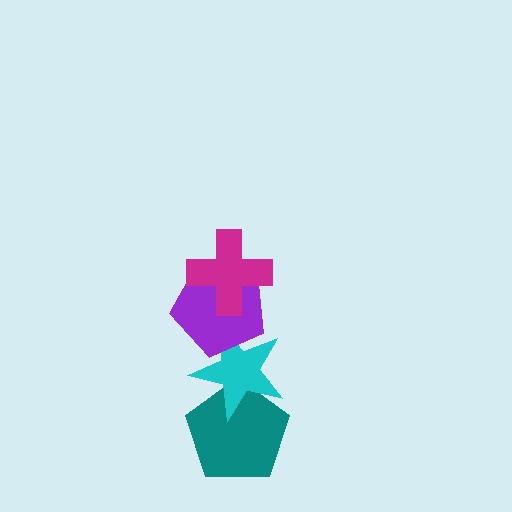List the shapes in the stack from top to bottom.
From top to bottom: the magenta cross, the purple pentagon, the cyan star, the teal pentagon.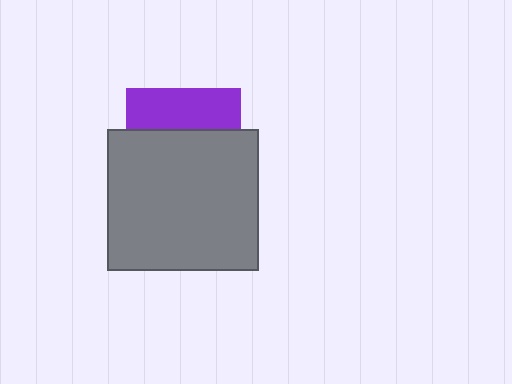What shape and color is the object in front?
The object in front is a gray rectangle.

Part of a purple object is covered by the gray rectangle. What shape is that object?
It is a square.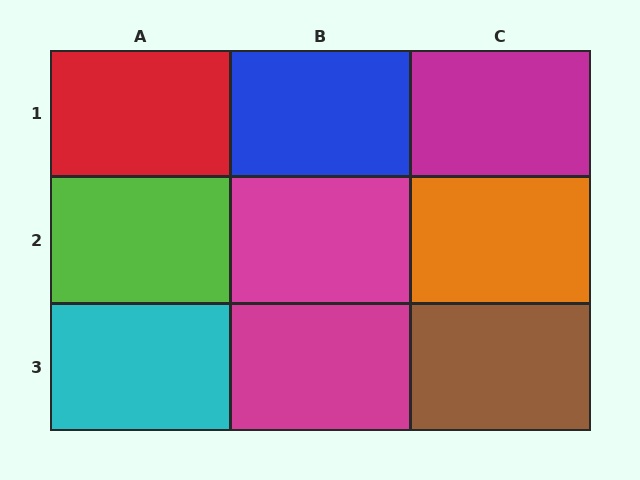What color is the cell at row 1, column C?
Magenta.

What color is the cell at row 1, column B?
Blue.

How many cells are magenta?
3 cells are magenta.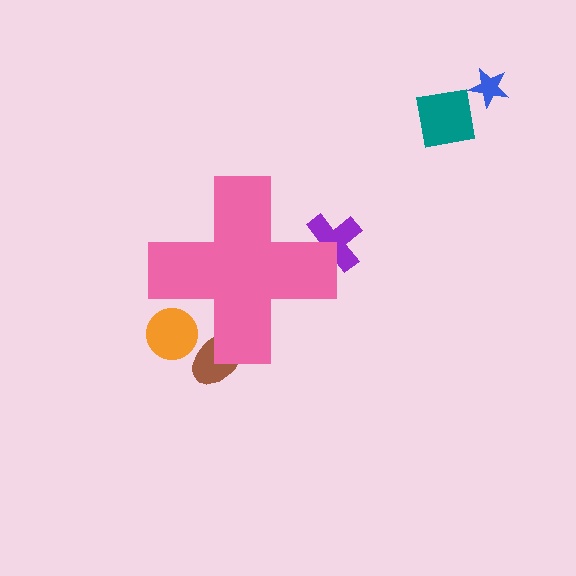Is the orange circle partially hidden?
Yes, the orange circle is partially hidden behind the pink cross.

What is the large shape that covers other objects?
A pink cross.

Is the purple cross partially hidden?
Yes, the purple cross is partially hidden behind the pink cross.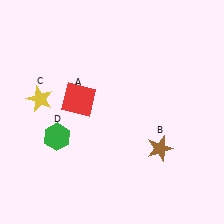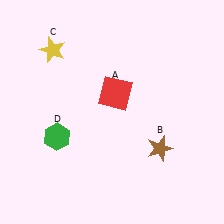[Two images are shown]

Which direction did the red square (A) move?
The red square (A) moved right.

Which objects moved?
The objects that moved are: the red square (A), the yellow star (C).